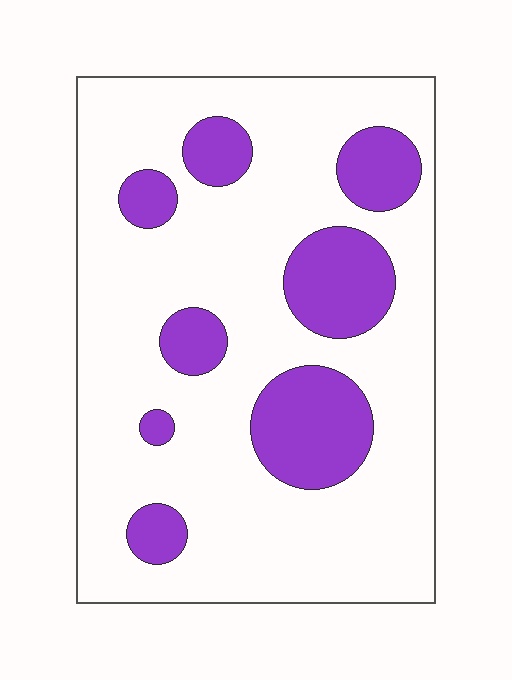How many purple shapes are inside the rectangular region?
8.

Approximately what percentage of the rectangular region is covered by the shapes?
Approximately 20%.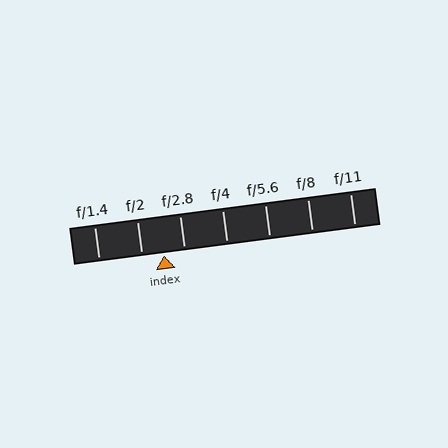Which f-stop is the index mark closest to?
The index mark is closest to f/2.8.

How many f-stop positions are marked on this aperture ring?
There are 7 f-stop positions marked.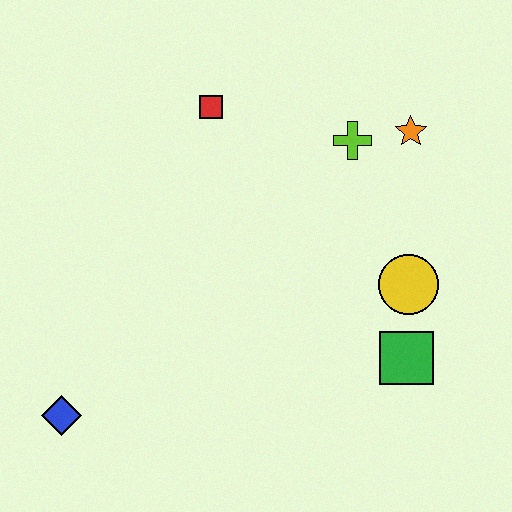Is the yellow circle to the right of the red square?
Yes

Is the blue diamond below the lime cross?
Yes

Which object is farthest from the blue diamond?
The orange star is farthest from the blue diamond.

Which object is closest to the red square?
The lime cross is closest to the red square.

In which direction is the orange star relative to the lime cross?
The orange star is to the right of the lime cross.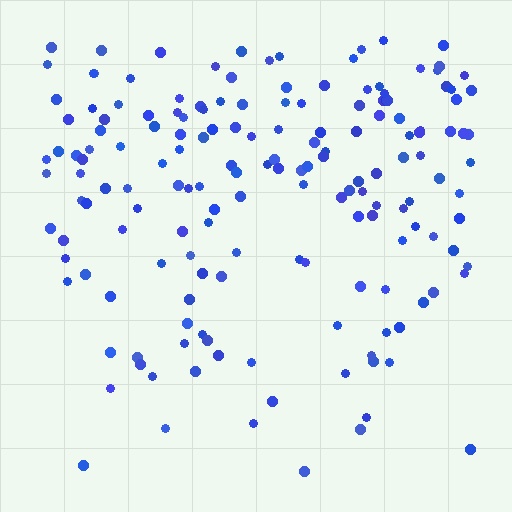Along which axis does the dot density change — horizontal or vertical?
Vertical.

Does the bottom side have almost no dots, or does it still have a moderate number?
Still a moderate number, just noticeably fewer than the top.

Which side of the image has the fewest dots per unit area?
The bottom.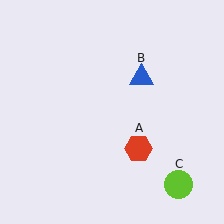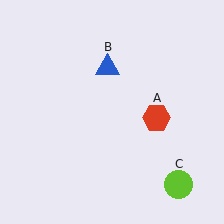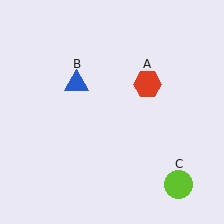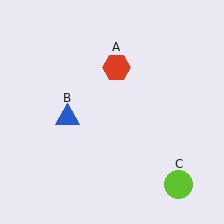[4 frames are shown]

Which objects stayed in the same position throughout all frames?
Lime circle (object C) remained stationary.